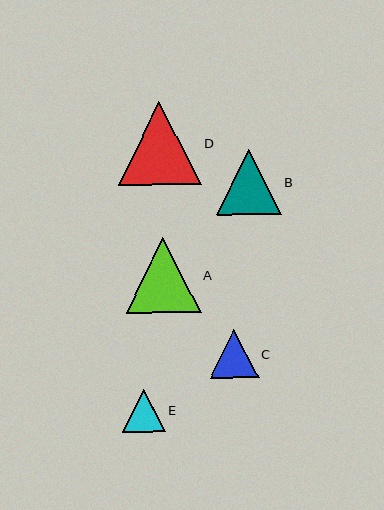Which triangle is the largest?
Triangle D is the largest with a size of approximately 83 pixels.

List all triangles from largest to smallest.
From largest to smallest: D, A, B, C, E.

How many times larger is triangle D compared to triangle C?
Triangle D is approximately 1.7 times the size of triangle C.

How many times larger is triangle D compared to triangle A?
Triangle D is approximately 1.1 times the size of triangle A.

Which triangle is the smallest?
Triangle E is the smallest with a size of approximately 42 pixels.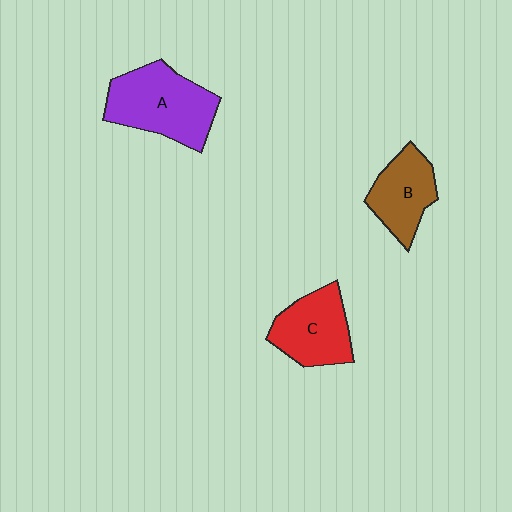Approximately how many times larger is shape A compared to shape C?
Approximately 1.3 times.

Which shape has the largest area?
Shape A (purple).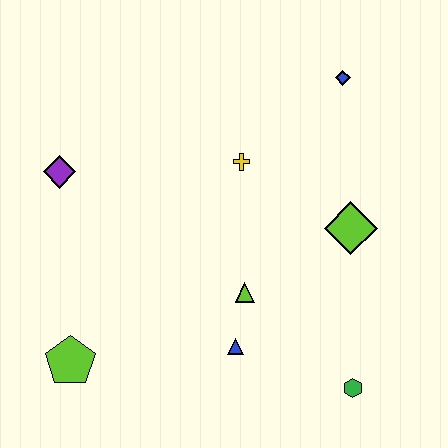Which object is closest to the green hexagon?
The blue triangle is closest to the green hexagon.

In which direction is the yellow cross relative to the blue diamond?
The yellow cross is to the left of the blue diamond.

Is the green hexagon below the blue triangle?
Yes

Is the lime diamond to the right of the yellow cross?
Yes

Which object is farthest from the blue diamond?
The lime pentagon is farthest from the blue diamond.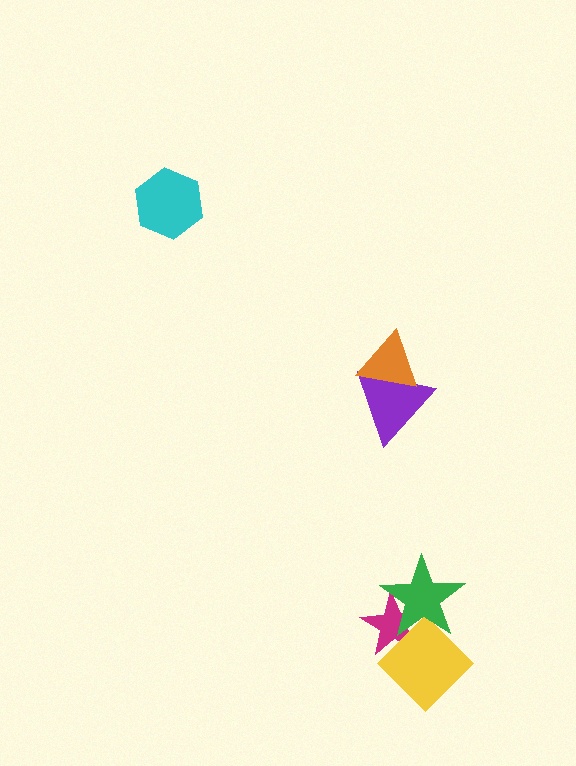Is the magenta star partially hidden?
Yes, it is partially covered by another shape.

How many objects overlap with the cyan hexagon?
0 objects overlap with the cyan hexagon.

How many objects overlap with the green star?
2 objects overlap with the green star.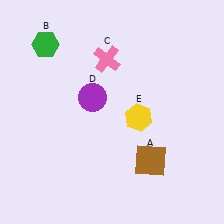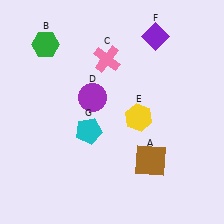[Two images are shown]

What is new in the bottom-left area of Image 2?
A cyan pentagon (G) was added in the bottom-left area of Image 2.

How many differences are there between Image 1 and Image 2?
There are 2 differences between the two images.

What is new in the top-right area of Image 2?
A purple diamond (F) was added in the top-right area of Image 2.